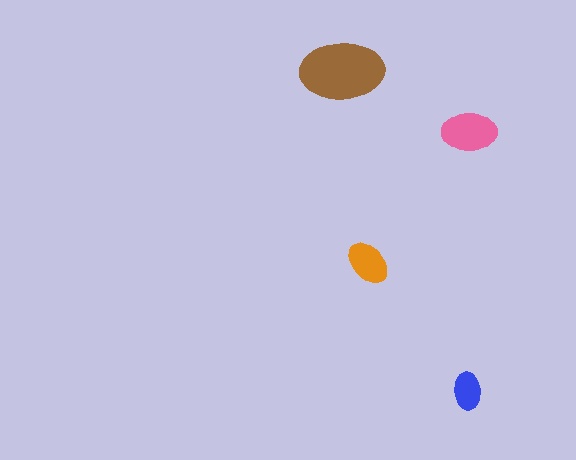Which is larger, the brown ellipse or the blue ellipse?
The brown one.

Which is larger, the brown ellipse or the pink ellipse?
The brown one.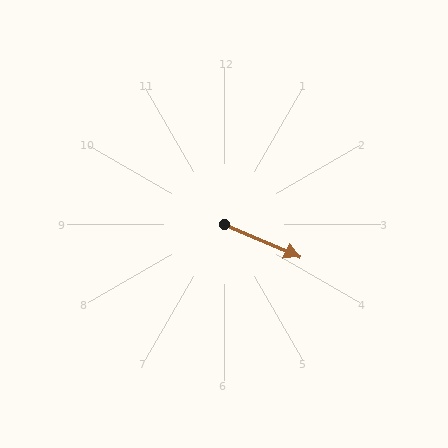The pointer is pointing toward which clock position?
Roughly 4 o'clock.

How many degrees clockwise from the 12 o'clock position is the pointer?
Approximately 113 degrees.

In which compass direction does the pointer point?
Southeast.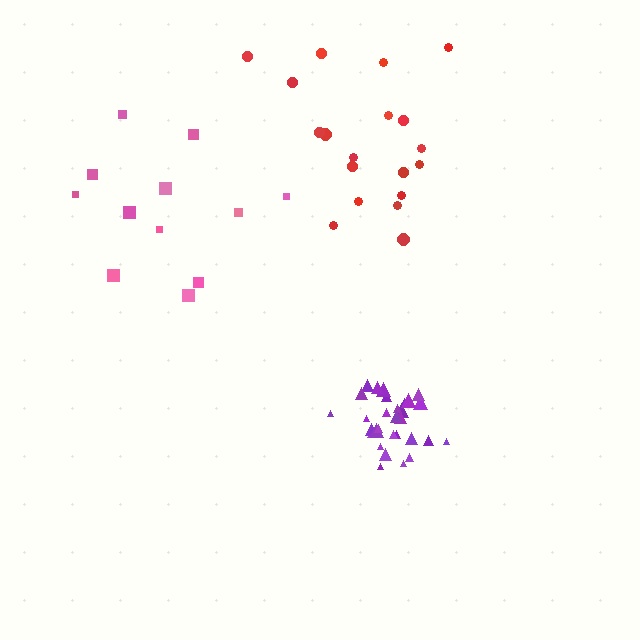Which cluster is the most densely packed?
Purple.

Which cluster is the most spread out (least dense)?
Pink.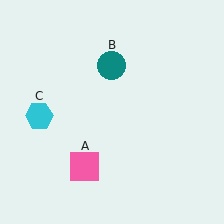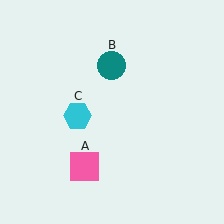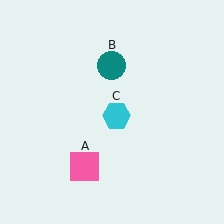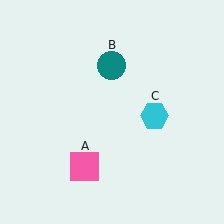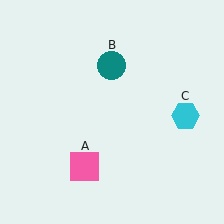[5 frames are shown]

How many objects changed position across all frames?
1 object changed position: cyan hexagon (object C).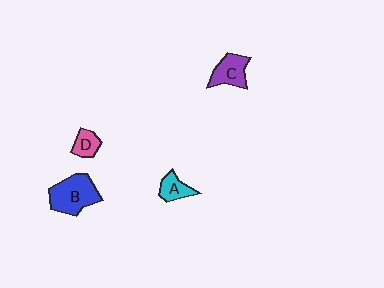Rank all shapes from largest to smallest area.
From largest to smallest: B (blue), C (purple), A (cyan), D (pink).